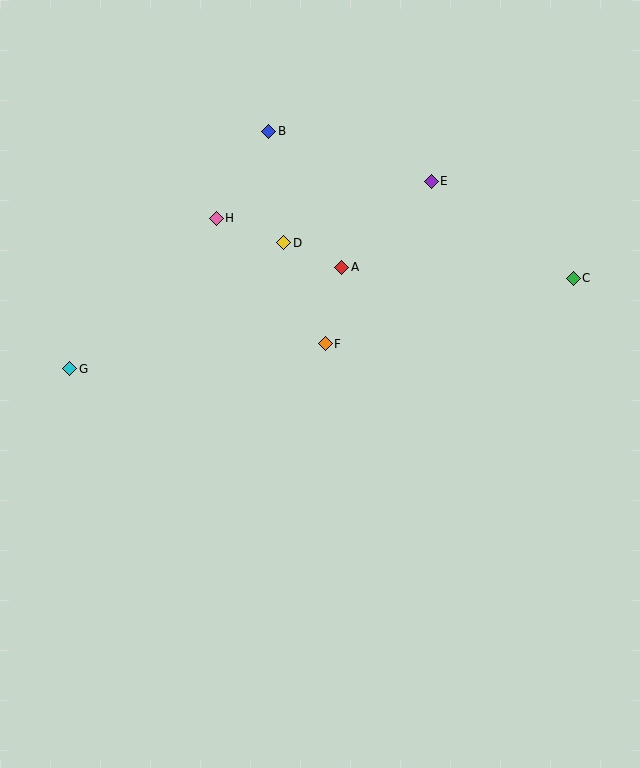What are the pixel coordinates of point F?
Point F is at (325, 344).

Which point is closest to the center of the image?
Point F at (325, 344) is closest to the center.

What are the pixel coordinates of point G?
Point G is at (70, 369).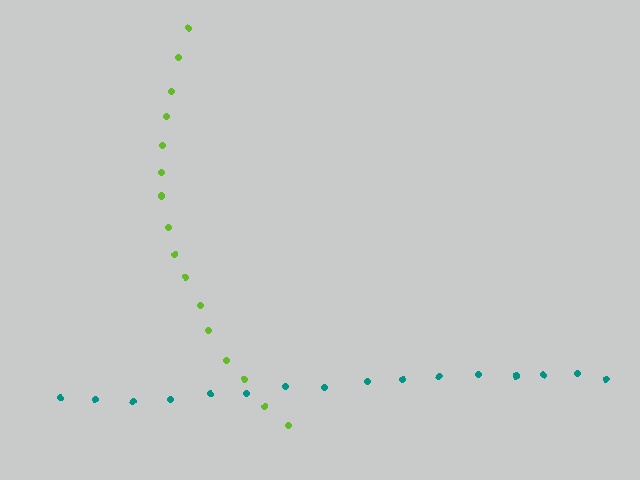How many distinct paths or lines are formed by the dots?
There are 2 distinct paths.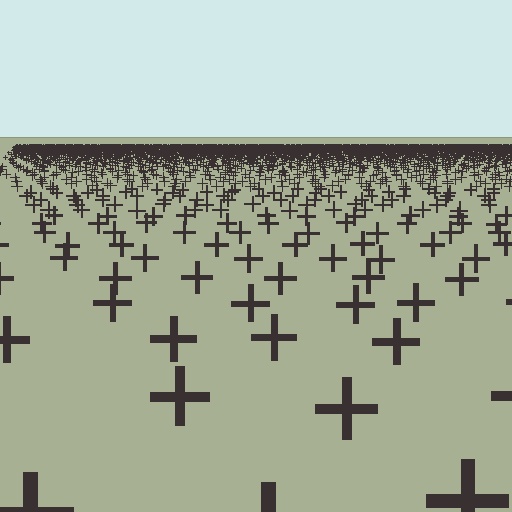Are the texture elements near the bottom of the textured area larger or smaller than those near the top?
Larger. Near the bottom, elements are closer to the viewer and appear at a bigger on-screen size.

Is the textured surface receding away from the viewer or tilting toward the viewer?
The surface is receding away from the viewer. Texture elements get smaller and denser toward the top.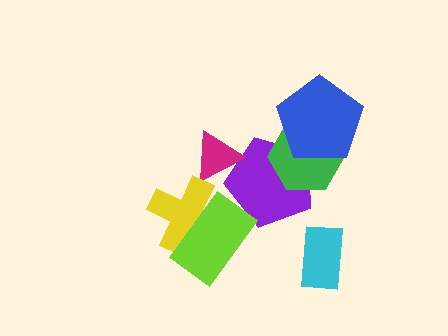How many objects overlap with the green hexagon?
2 objects overlap with the green hexagon.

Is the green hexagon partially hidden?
Yes, it is partially covered by another shape.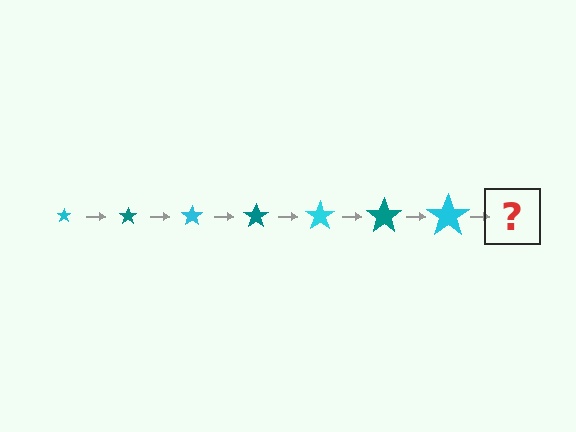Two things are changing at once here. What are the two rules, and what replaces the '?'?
The two rules are that the star grows larger each step and the color cycles through cyan and teal. The '?' should be a teal star, larger than the previous one.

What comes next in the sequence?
The next element should be a teal star, larger than the previous one.